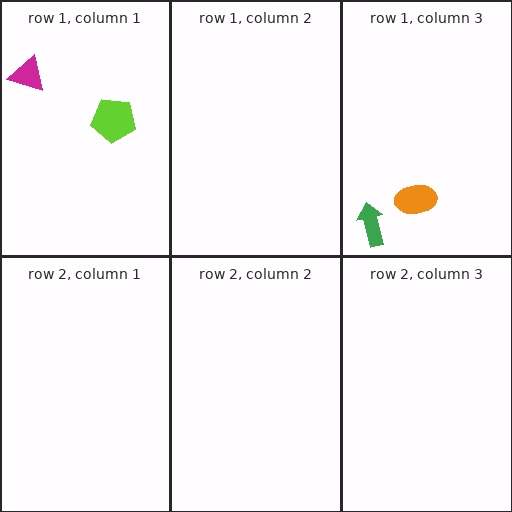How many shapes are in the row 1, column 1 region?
2.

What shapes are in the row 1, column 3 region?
The orange ellipse, the green arrow.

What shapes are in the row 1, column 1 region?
The lime pentagon, the magenta triangle.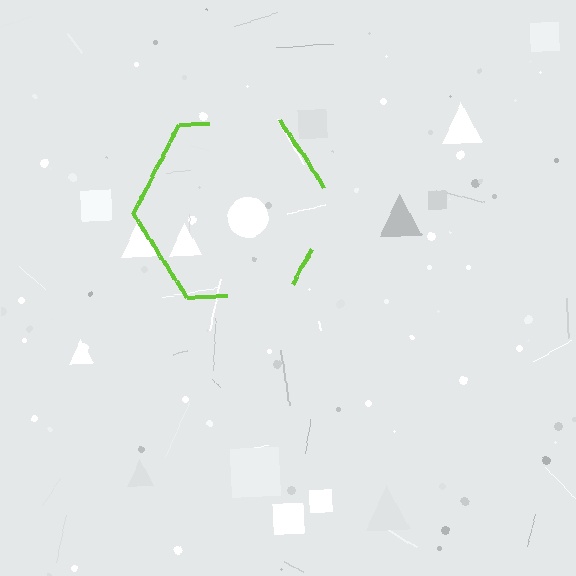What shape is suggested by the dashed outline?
The dashed outline suggests a hexagon.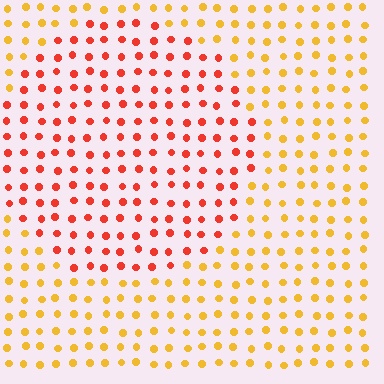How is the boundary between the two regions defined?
The boundary is defined purely by a slight shift in hue (about 41 degrees). Spacing, size, and orientation are identical on both sides.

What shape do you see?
I see a circle.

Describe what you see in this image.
The image is filled with small yellow elements in a uniform arrangement. A circle-shaped region is visible where the elements are tinted to a slightly different hue, forming a subtle color boundary.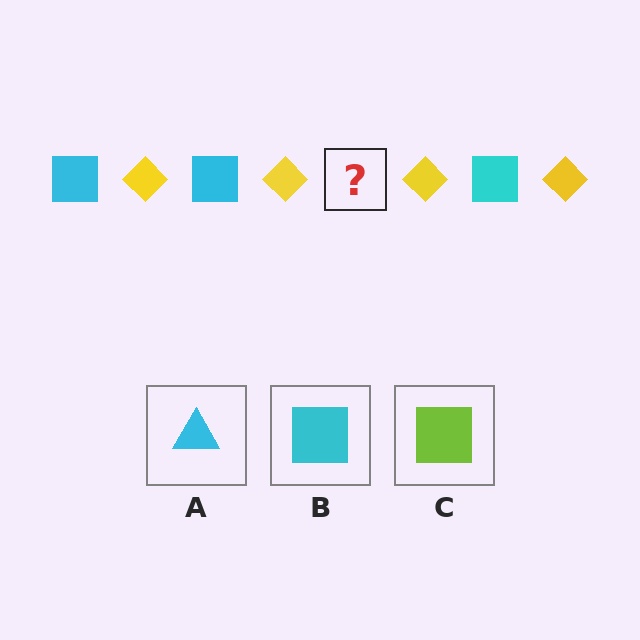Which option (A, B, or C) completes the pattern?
B.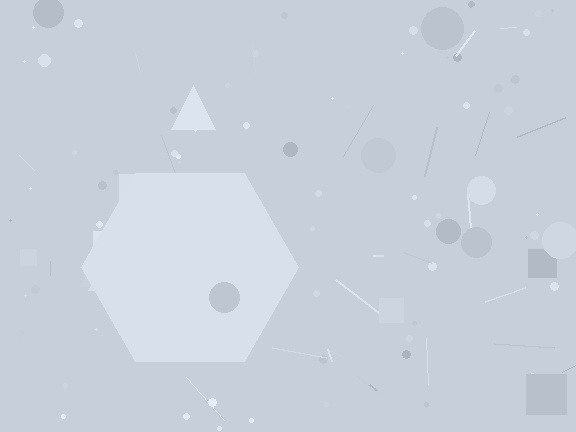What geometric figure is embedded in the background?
A hexagon is embedded in the background.